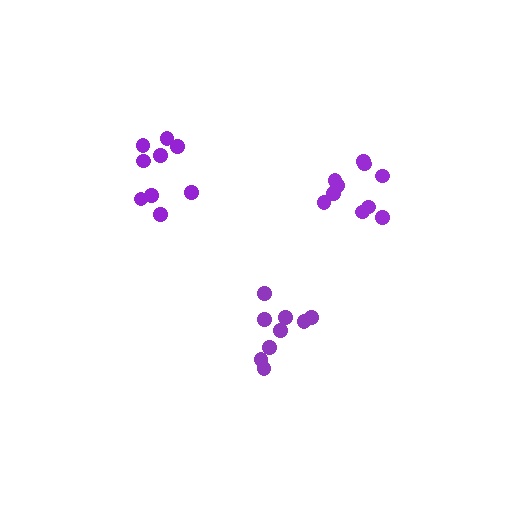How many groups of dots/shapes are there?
There are 3 groups.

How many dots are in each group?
Group 1: 9 dots, Group 2: 10 dots, Group 3: 9 dots (28 total).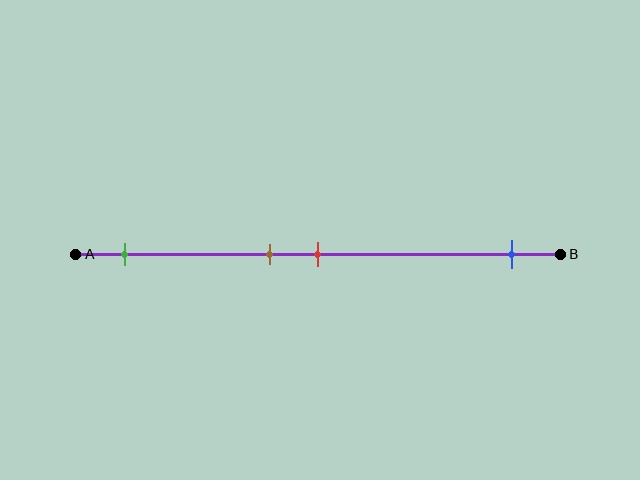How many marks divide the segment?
There are 4 marks dividing the segment.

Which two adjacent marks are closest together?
The brown and red marks are the closest adjacent pair.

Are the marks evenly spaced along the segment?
No, the marks are not evenly spaced.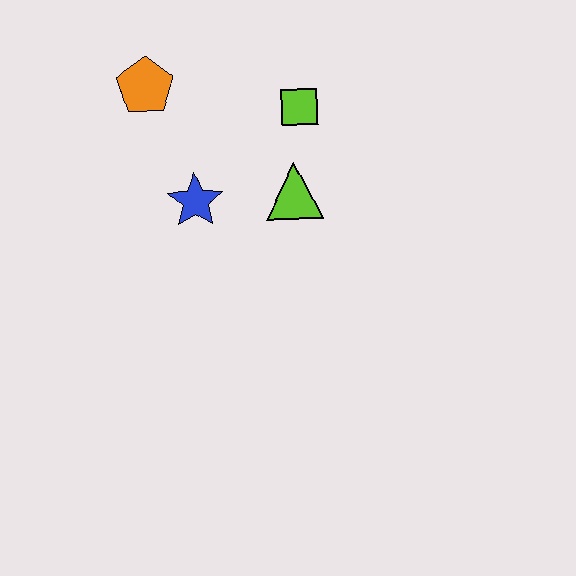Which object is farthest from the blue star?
The lime square is farthest from the blue star.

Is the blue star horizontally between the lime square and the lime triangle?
No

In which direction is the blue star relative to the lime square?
The blue star is to the left of the lime square.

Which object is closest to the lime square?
The lime triangle is closest to the lime square.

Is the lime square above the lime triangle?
Yes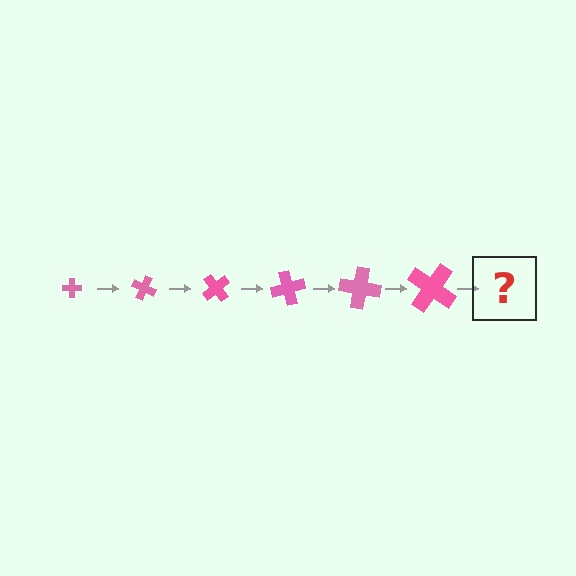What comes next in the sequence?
The next element should be a cross, larger than the previous one and rotated 150 degrees from the start.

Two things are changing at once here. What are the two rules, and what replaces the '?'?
The two rules are that the cross grows larger each step and it rotates 25 degrees each step. The '?' should be a cross, larger than the previous one and rotated 150 degrees from the start.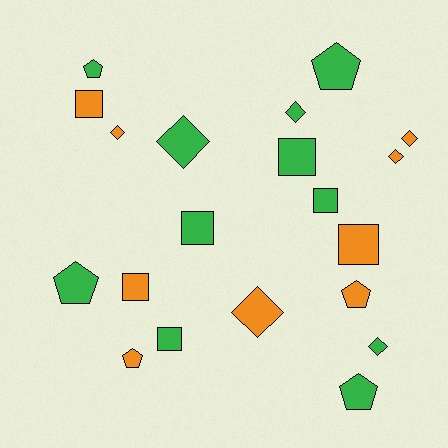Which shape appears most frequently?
Square, with 7 objects.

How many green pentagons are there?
There are 4 green pentagons.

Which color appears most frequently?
Green, with 11 objects.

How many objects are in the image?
There are 20 objects.